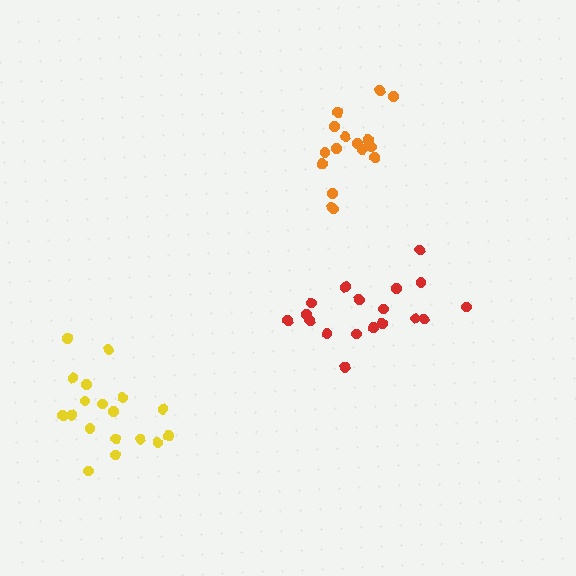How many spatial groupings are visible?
There are 3 spatial groupings.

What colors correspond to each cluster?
The clusters are colored: orange, red, yellow.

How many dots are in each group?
Group 1: 16 dots, Group 2: 18 dots, Group 3: 18 dots (52 total).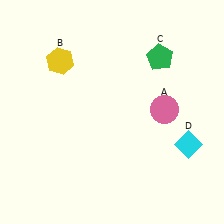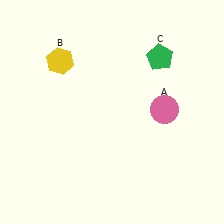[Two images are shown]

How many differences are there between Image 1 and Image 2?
There is 1 difference between the two images.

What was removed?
The cyan diamond (D) was removed in Image 2.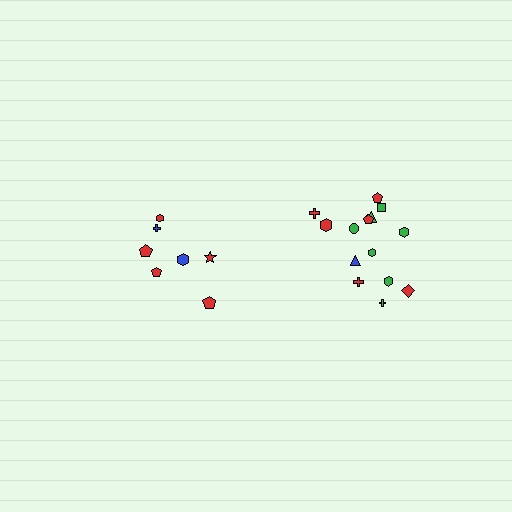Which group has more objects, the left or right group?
The right group.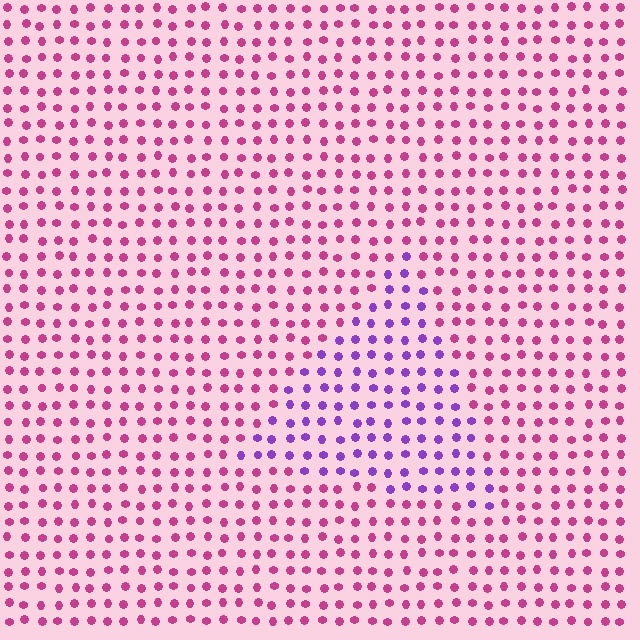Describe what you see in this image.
The image is filled with small magenta elements in a uniform arrangement. A triangle-shaped region is visible where the elements are tinted to a slightly different hue, forming a subtle color boundary.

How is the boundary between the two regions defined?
The boundary is defined purely by a slight shift in hue (about 51 degrees). Spacing, size, and orientation are identical on both sides.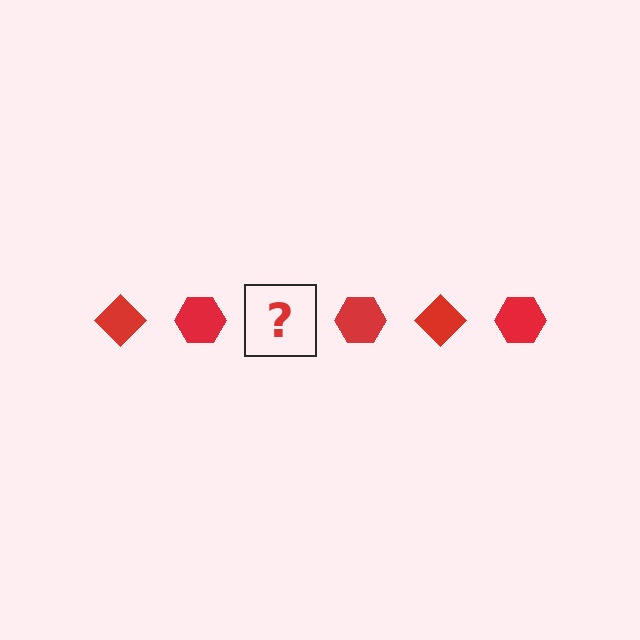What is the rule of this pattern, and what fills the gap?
The rule is that the pattern cycles through diamond, hexagon shapes in red. The gap should be filled with a red diamond.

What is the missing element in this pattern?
The missing element is a red diamond.